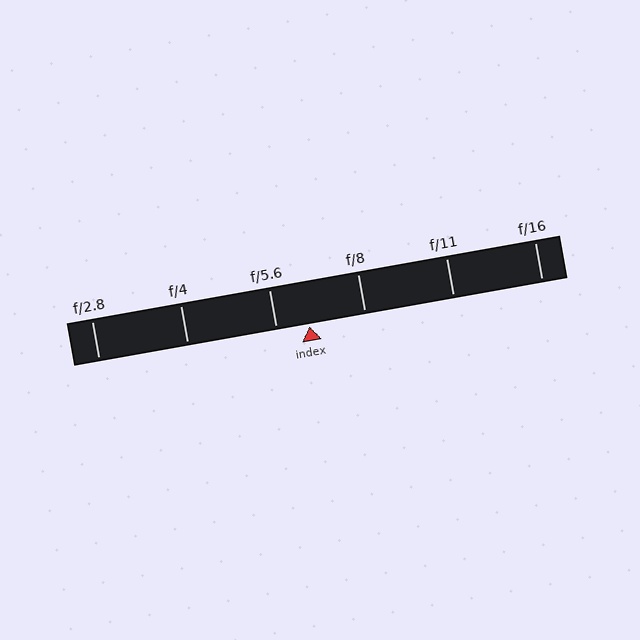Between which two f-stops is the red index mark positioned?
The index mark is between f/5.6 and f/8.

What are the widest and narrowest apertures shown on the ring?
The widest aperture shown is f/2.8 and the narrowest is f/16.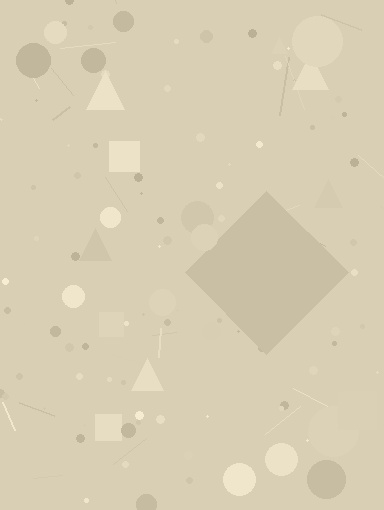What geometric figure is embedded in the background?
A diamond is embedded in the background.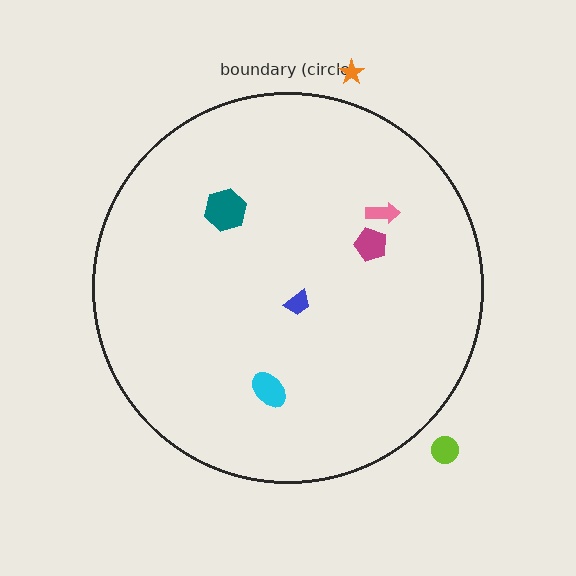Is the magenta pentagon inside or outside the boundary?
Inside.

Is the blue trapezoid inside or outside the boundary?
Inside.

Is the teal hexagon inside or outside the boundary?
Inside.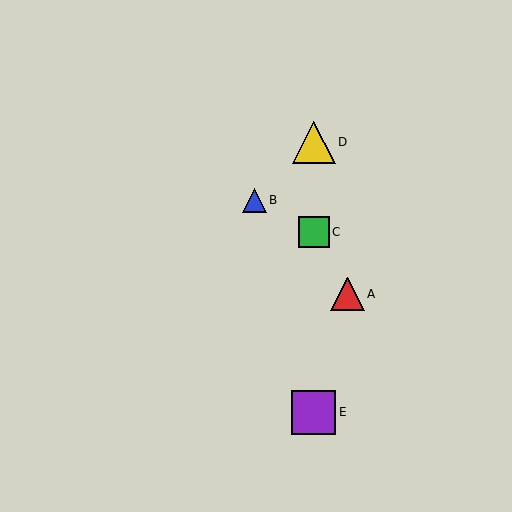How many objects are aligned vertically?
3 objects (C, D, E) are aligned vertically.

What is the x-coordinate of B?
Object B is at x≈254.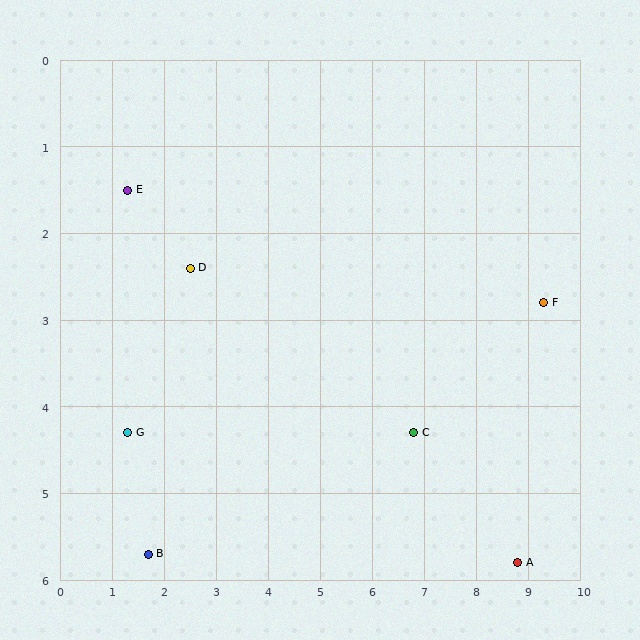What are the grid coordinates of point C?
Point C is at approximately (6.8, 4.3).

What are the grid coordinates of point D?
Point D is at approximately (2.5, 2.4).